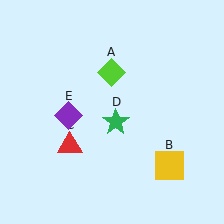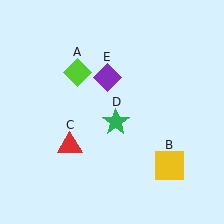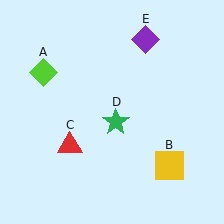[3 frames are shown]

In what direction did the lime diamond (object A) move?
The lime diamond (object A) moved left.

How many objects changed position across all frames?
2 objects changed position: lime diamond (object A), purple diamond (object E).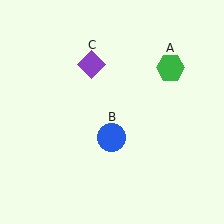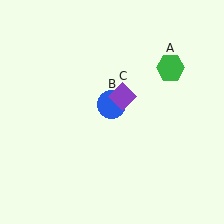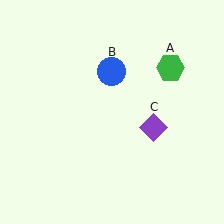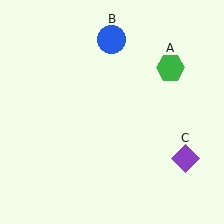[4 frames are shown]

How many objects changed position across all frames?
2 objects changed position: blue circle (object B), purple diamond (object C).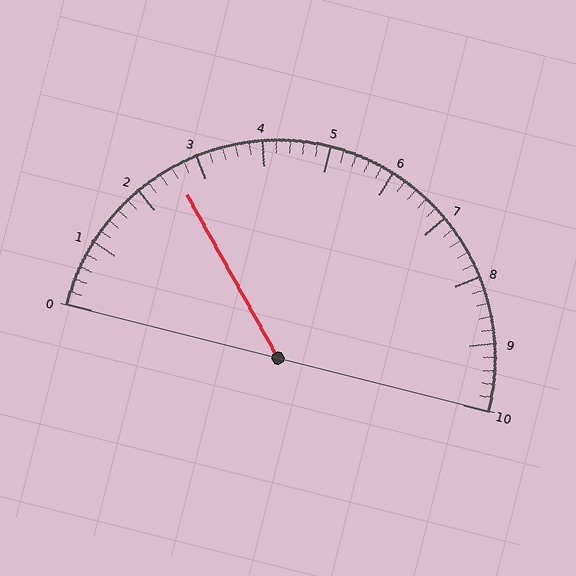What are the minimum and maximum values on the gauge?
The gauge ranges from 0 to 10.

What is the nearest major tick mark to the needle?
The nearest major tick mark is 3.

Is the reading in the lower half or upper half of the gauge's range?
The reading is in the lower half of the range (0 to 10).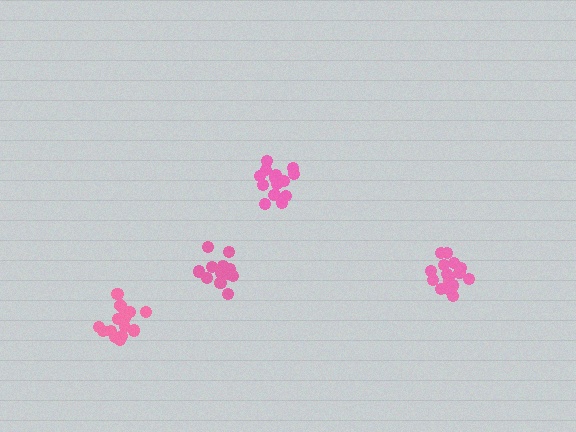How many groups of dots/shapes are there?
There are 4 groups.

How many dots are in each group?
Group 1: 16 dots, Group 2: 17 dots, Group 3: 15 dots, Group 4: 15 dots (63 total).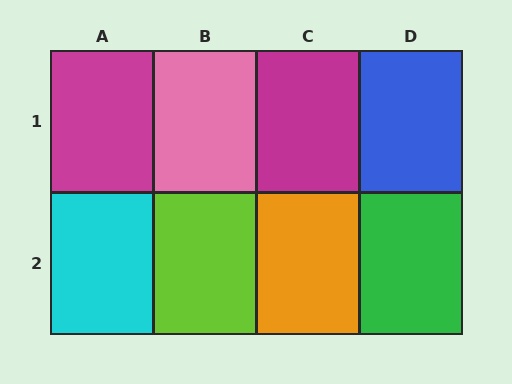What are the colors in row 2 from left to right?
Cyan, lime, orange, green.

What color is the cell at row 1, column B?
Pink.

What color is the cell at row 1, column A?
Magenta.